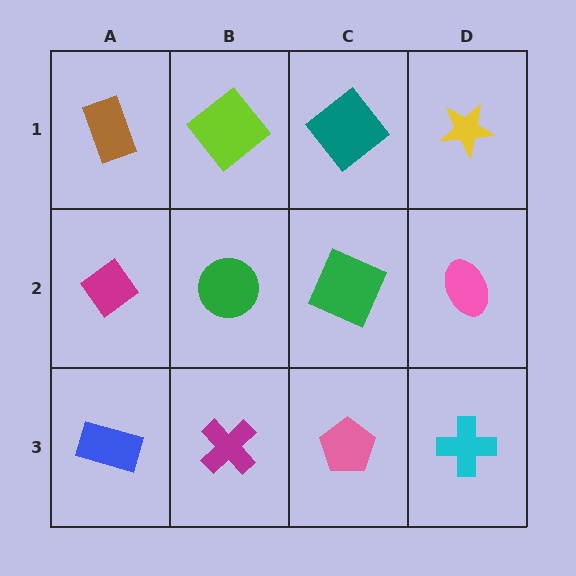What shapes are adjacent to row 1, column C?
A green square (row 2, column C), a lime diamond (row 1, column B), a yellow star (row 1, column D).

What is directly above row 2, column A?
A brown rectangle.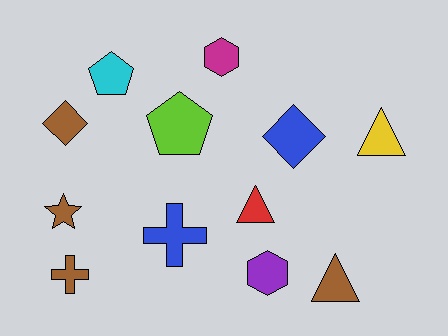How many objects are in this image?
There are 12 objects.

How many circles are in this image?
There are no circles.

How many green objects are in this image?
There are no green objects.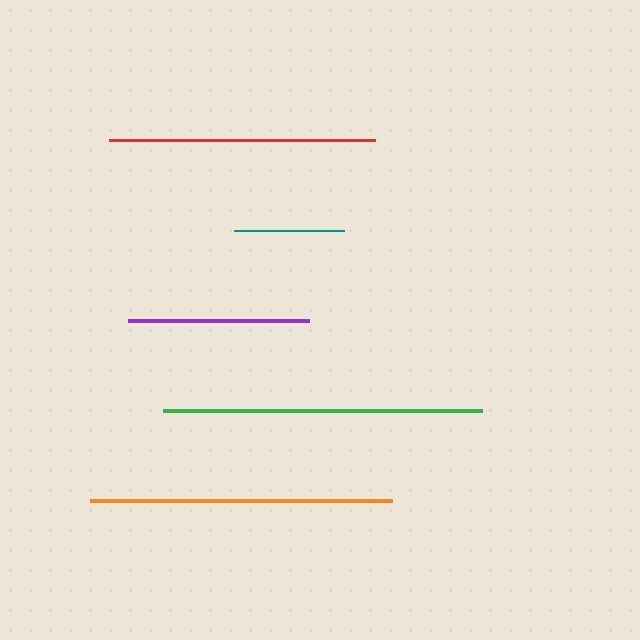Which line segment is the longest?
The green line is the longest at approximately 319 pixels.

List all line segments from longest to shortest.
From longest to shortest: green, orange, red, purple, teal.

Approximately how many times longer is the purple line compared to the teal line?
The purple line is approximately 1.6 times the length of the teal line.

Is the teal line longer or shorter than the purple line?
The purple line is longer than the teal line.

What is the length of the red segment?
The red segment is approximately 266 pixels long.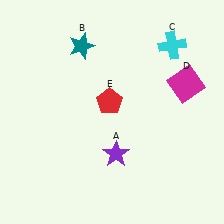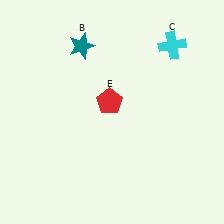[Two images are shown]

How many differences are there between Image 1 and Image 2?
There are 2 differences between the two images.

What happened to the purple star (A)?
The purple star (A) was removed in Image 2. It was in the bottom-right area of Image 1.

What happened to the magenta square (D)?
The magenta square (D) was removed in Image 2. It was in the top-right area of Image 1.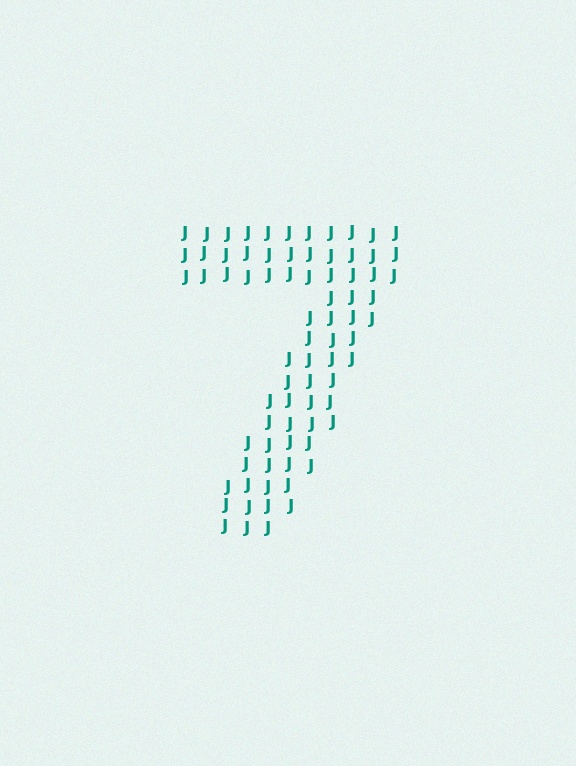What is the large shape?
The large shape is the digit 7.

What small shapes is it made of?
It is made of small letter J's.